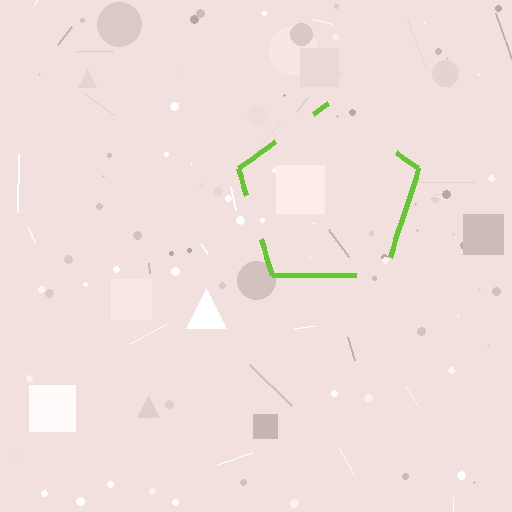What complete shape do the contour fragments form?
The contour fragments form a pentagon.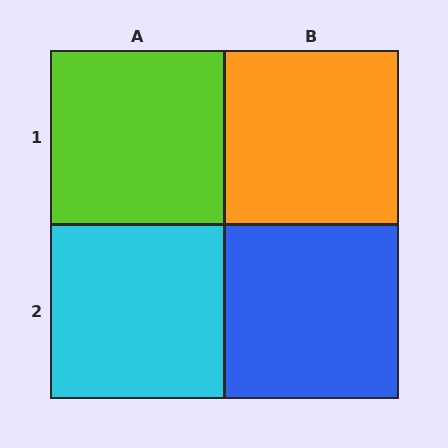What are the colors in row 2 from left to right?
Cyan, blue.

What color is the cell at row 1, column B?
Orange.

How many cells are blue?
1 cell is blue.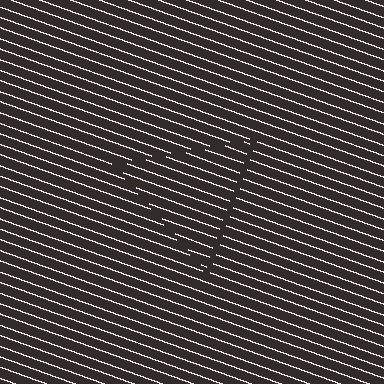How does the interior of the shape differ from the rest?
The interior of the shape contains the same grating, shifted by half a period — the contour is defined by the phase discontinuity where line-ends from the inner and outer gratings abut.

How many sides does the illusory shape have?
3 sides — the line-ends trace a triangle.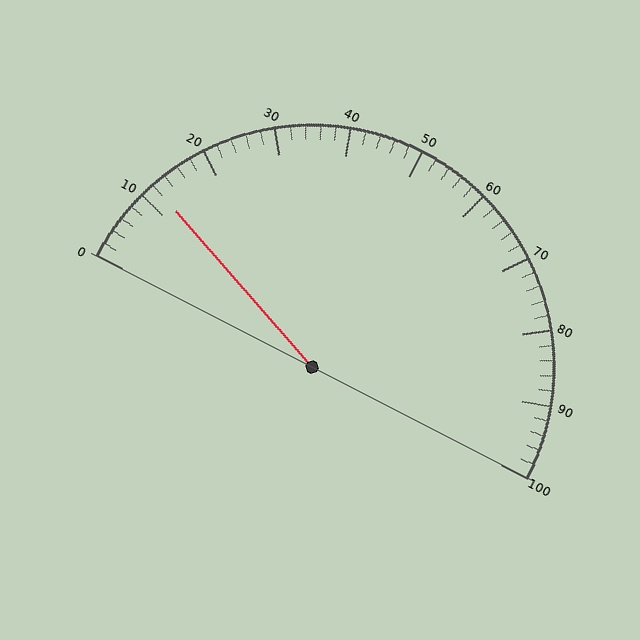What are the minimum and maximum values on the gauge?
The gauge ranges from 0 to 100.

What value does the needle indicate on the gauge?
The needle indicates approximately 12.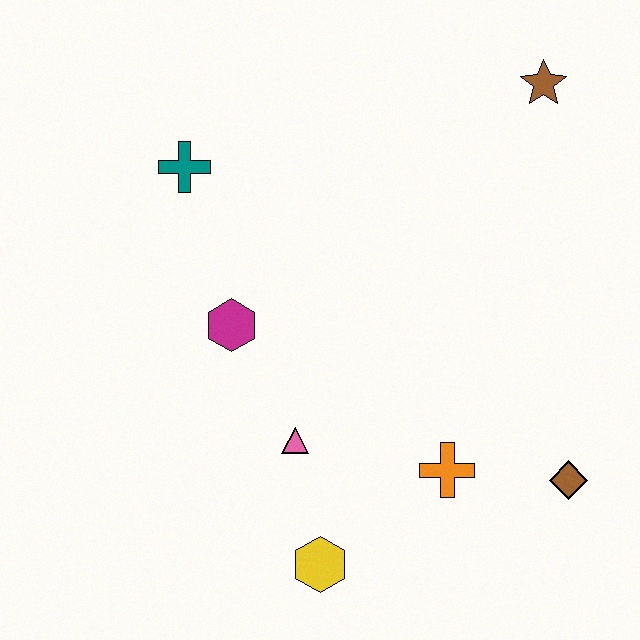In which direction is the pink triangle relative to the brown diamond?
The pink triangle is to the left of the brown diamond.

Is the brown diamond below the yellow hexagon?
No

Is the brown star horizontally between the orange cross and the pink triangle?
No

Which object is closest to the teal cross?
The magenta hexagon is closest to the teal cross.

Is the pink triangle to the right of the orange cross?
No